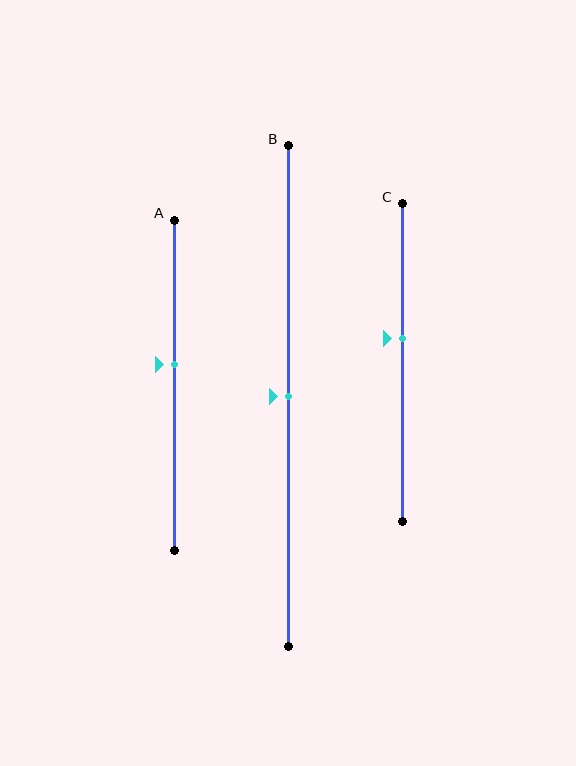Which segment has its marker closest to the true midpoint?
Segment B has its marker closest to the true midpoint.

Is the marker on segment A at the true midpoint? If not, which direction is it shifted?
No, the marker on segment A is shifted upward by about 6% of the segment length.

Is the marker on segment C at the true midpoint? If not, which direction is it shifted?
No, the marker on segment C is shifted upward by about 8% of the segment length.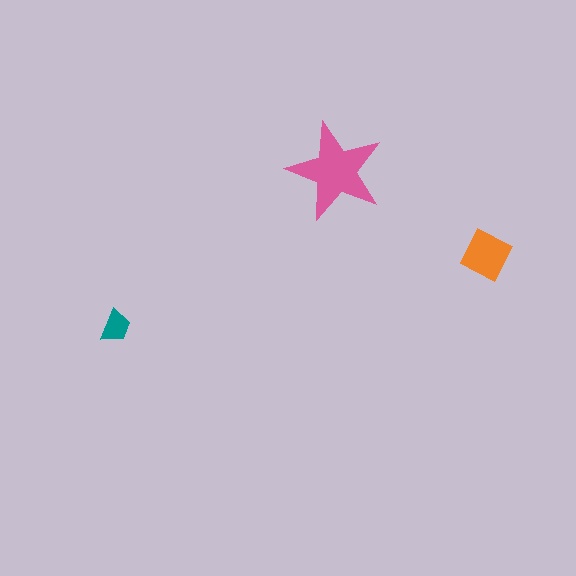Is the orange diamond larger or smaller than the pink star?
Smaller.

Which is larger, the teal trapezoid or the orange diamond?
The orange diamond.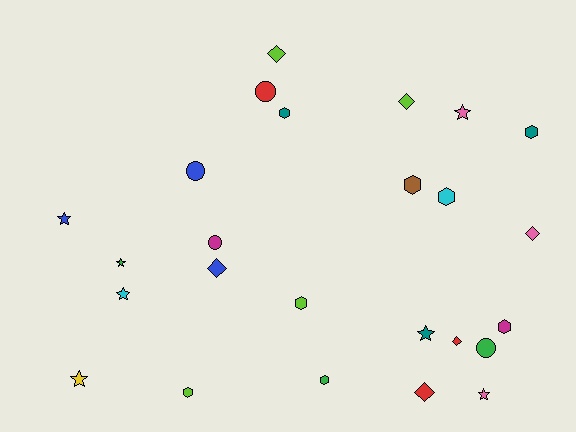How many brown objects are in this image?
There is 1 brown object.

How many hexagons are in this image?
There are 8 hexagons.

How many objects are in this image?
There are 25 objects.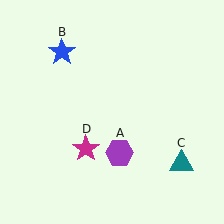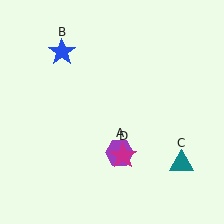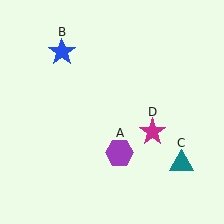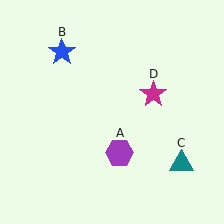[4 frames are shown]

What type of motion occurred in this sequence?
The magenta star (object D) rotated counterclockwise around the center of the scene.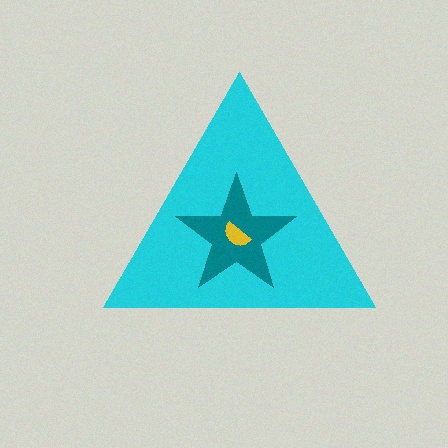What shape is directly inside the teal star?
The yellow semicircle.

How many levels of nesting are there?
3.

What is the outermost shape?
The cyan triangle.